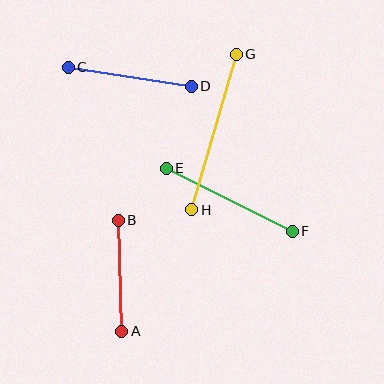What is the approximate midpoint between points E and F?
The midpoint is at approximately (229, 200) pixels.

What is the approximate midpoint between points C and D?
The midpoint is at approximately (130, 77) pixels.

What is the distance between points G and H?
The distance is approximately 162 pixels.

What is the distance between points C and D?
The distance is approximately 124 pixels.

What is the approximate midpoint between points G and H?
The midpoint is at approximately (214, 132) pixels.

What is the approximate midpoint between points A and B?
The midpoint is at approximately (120, 276) pixels.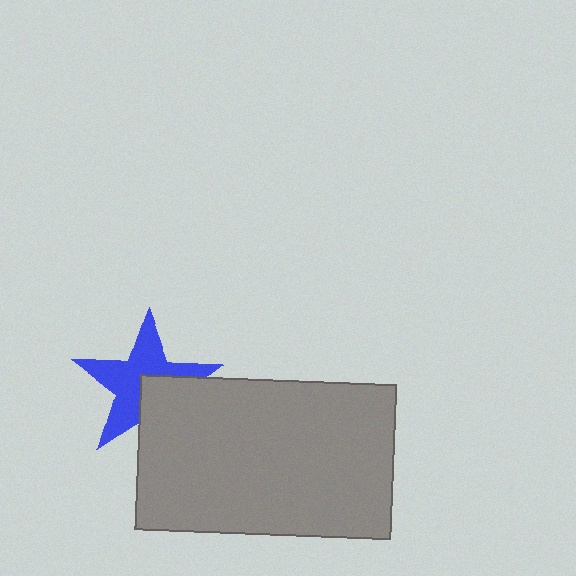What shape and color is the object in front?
The object in front is a gray rectangle.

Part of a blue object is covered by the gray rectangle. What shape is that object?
It is a star.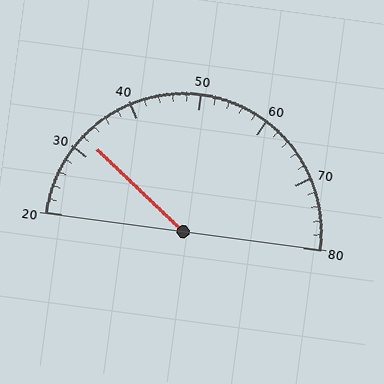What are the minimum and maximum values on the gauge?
The gauge ranges from 20 to 80.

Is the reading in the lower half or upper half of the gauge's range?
The reading is in the lower half of the range (20 to 80).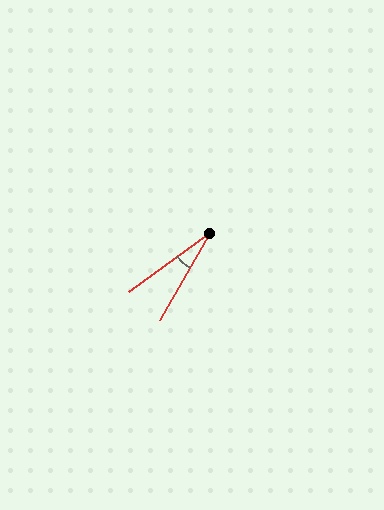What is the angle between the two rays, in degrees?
Approximately 24 degrees.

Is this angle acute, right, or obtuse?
It is acute.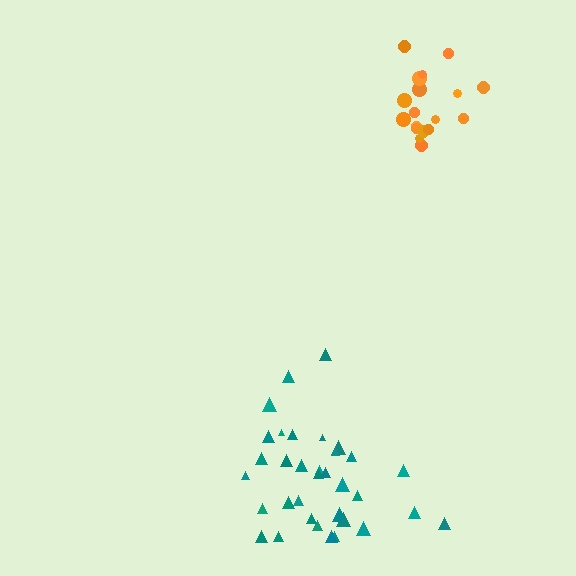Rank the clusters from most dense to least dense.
orange, teal.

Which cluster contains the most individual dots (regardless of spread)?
Teal (34).